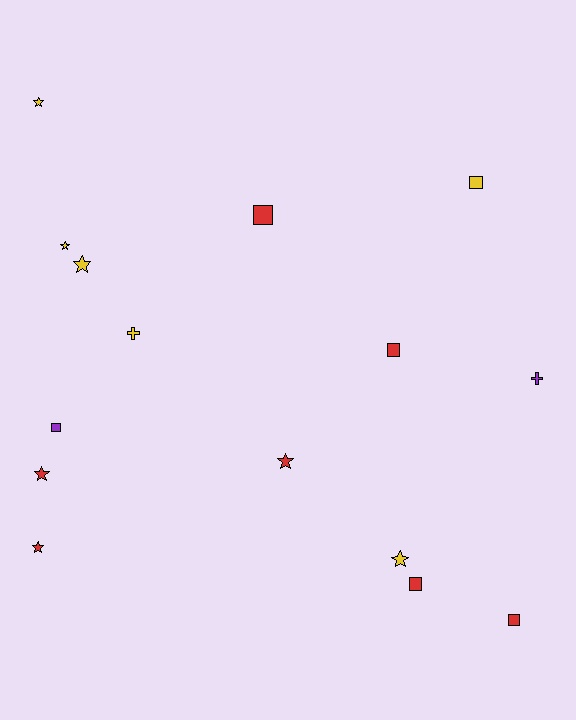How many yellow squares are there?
There is 1 yellow square.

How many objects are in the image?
There are 15 objects.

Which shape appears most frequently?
Star, with 7 objects.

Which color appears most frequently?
Red, with 7 objects.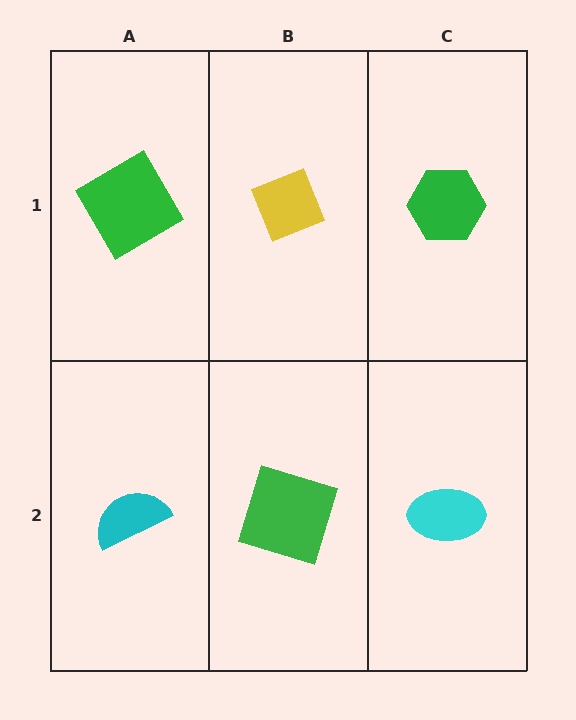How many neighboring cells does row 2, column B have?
3.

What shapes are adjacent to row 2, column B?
A yellow diamond (row 1, column B), a cyan semicircle (row 2, column A), a cyan ellipse (row 2, column C).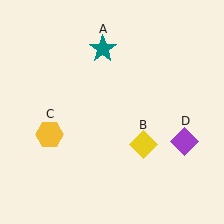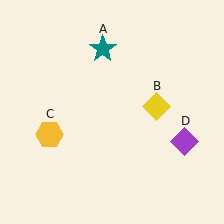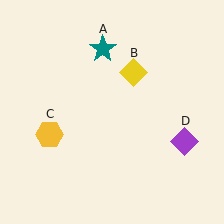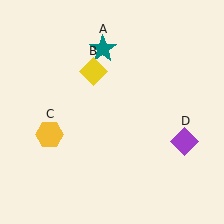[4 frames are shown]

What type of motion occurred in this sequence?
The yellow diamond (object B) rotated counterclockwise around the center of the scene.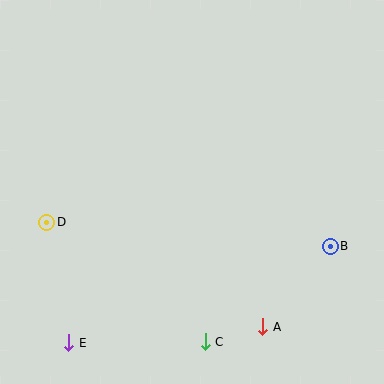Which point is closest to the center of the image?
Point D at (47, 222) is closest to the center.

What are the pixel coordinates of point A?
Point A is at (263, 327).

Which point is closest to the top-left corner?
Point D is closest to the top-left corner.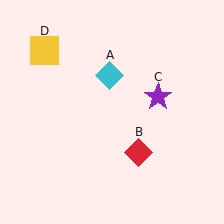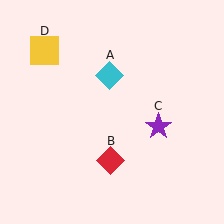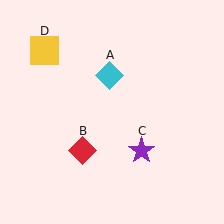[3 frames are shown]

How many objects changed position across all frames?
2 objects changed position: red diamond (object B), purple star (object C).